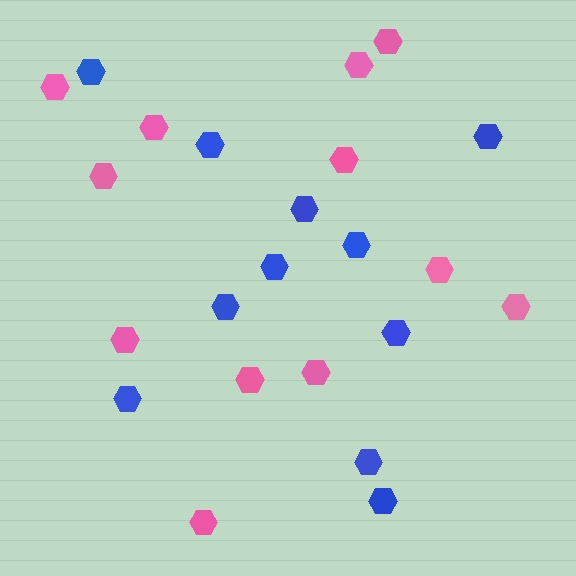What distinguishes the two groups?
There are 2 groups: one group of pink hexagons (12) and one group of blue hexagons (11).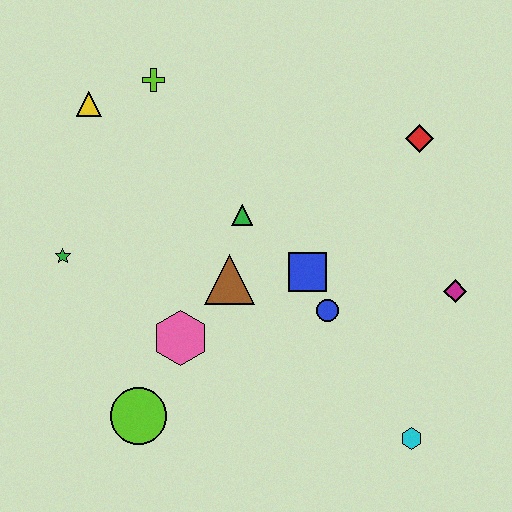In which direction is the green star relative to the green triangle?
The green star is to the left of the green triangle.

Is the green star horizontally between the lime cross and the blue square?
No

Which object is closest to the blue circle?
The blue square is closest to the blue circle.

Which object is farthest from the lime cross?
The cyan hexagon is farthest from the lime cross.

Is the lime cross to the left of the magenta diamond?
Yes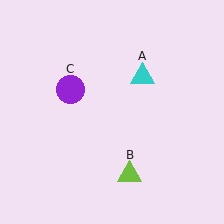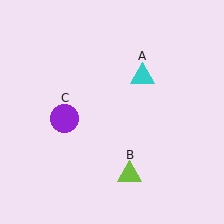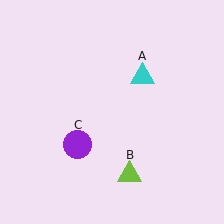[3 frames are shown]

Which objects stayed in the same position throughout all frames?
Cyan triangle (object A) and lime triangle (object B) remained stationary.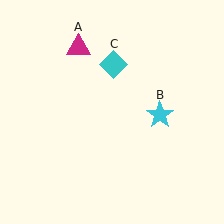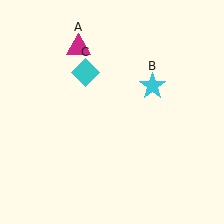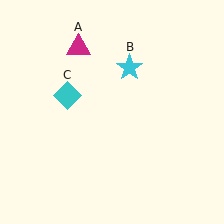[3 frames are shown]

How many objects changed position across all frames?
2 objects changed position: cyan star (object B), cyan diamond (object C).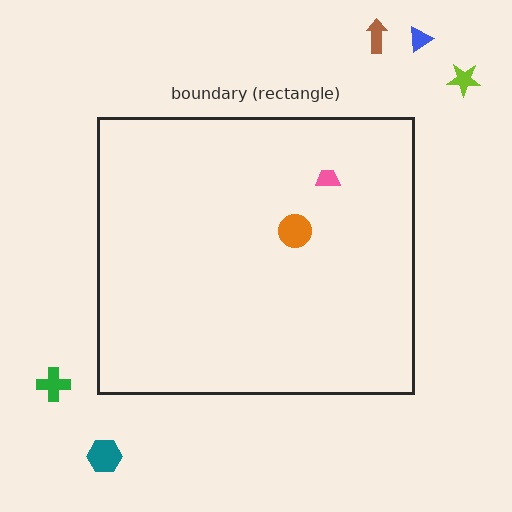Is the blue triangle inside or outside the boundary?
Outside.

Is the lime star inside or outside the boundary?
Outside.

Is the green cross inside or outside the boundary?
Outside.